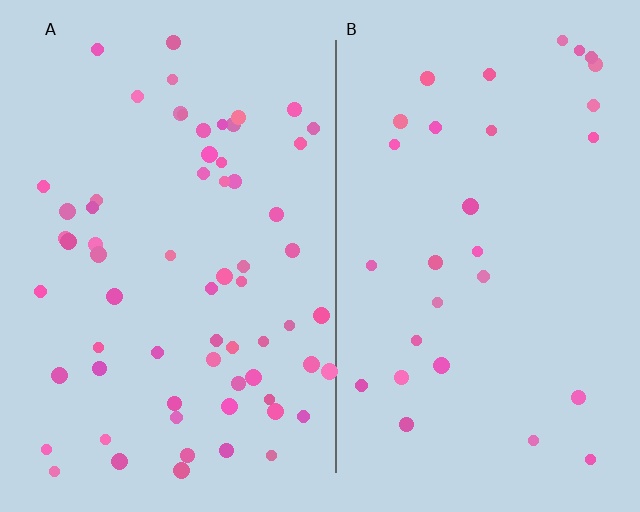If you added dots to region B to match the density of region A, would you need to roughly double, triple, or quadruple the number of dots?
Approximately double.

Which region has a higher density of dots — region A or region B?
A (the left).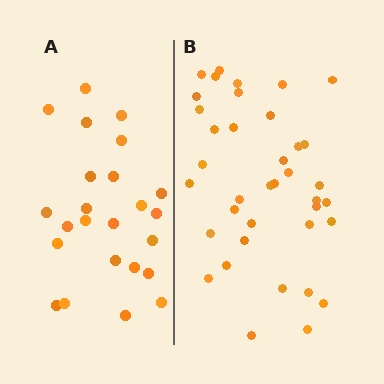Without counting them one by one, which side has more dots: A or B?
Region B (the right region) has more dots.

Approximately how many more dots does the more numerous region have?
Region B has approximately 15 more dots than region A.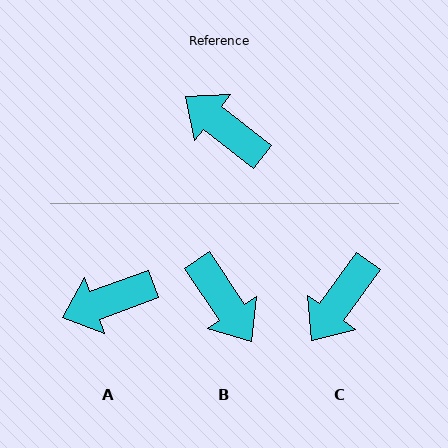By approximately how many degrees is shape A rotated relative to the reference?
Approximately 58 degrees counter-clockwise.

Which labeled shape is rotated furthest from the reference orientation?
B, about 162 degrees away.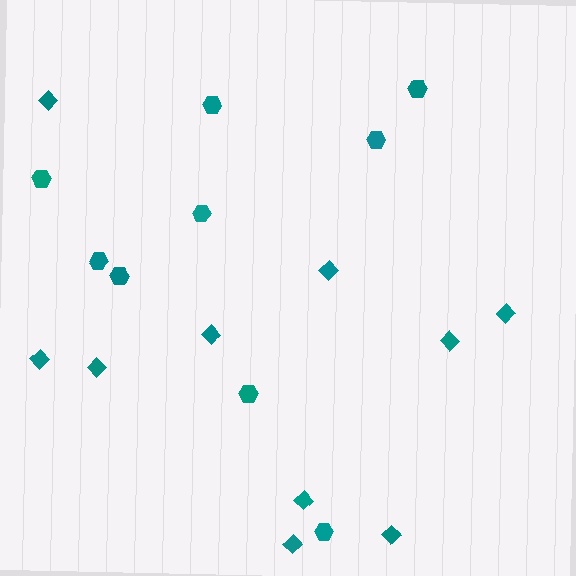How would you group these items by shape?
There are 2 groups: one group of diamonds (10) and one group of hexagons (9).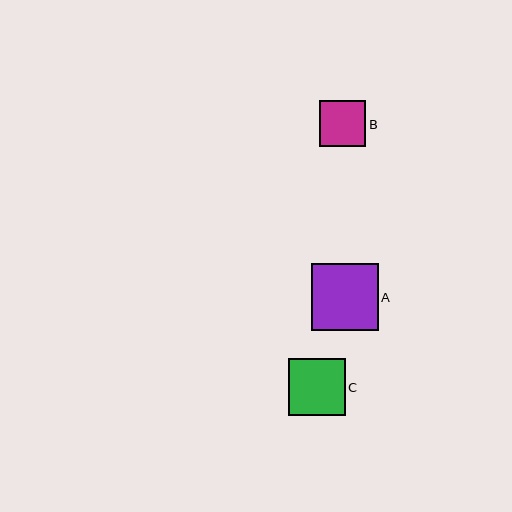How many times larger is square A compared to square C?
Square A is approximately 1.2 times the size of square C.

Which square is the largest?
Square A is the largest with a size of approximately 66 pixels.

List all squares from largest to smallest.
From largest to smallest: A, C, B.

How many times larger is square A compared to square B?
Square A is approximately 1.4 times the size of square B.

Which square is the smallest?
Square B is the smallest with a size of approximately 46 pixels.